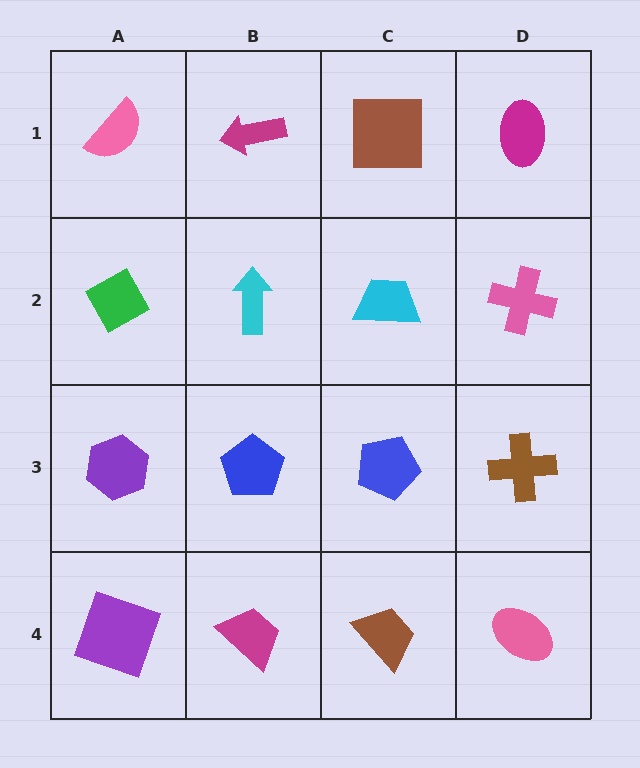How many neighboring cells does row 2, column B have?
4.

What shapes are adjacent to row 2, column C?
A brown square (row 1, column C), a blue pentagon (row 3, column C), a cyan arrow (row 2, column B), a pink cross (row 2, column D).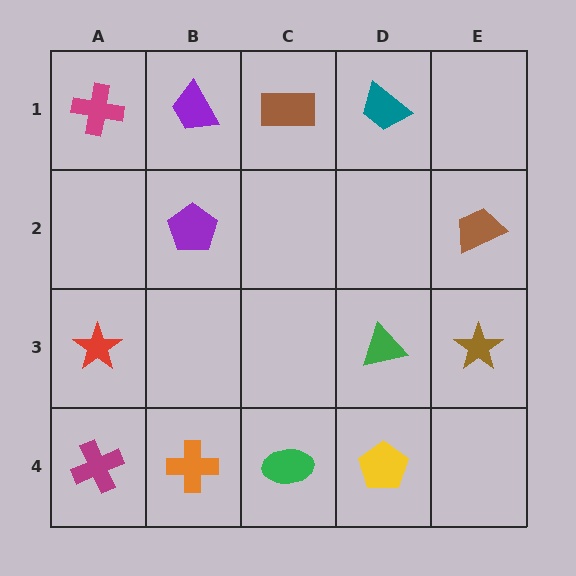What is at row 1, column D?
A teal trapezoid.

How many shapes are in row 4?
4 shapes.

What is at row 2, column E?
A brown trapezoid.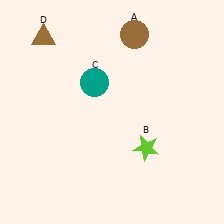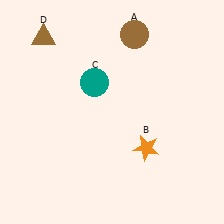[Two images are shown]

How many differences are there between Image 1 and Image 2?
There is 1 difference between the two images.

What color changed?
The star (B) changed from lime in Image 1 to orange in Image 2.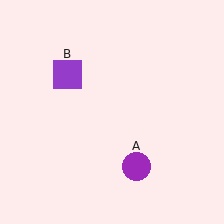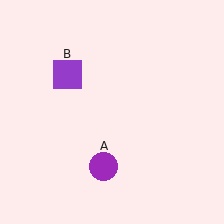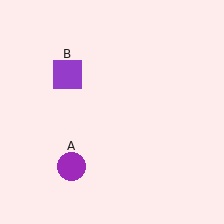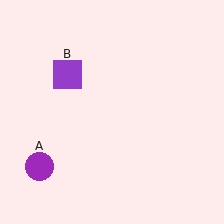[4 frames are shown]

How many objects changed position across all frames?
1 object changed position: purple circle (object A).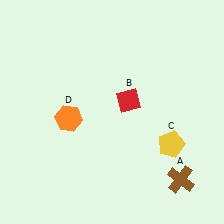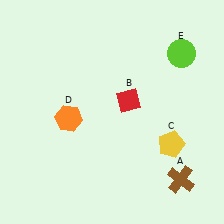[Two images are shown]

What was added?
A lime circle (E) was added in Image 2.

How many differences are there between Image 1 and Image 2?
There is 1 difference between the two images.